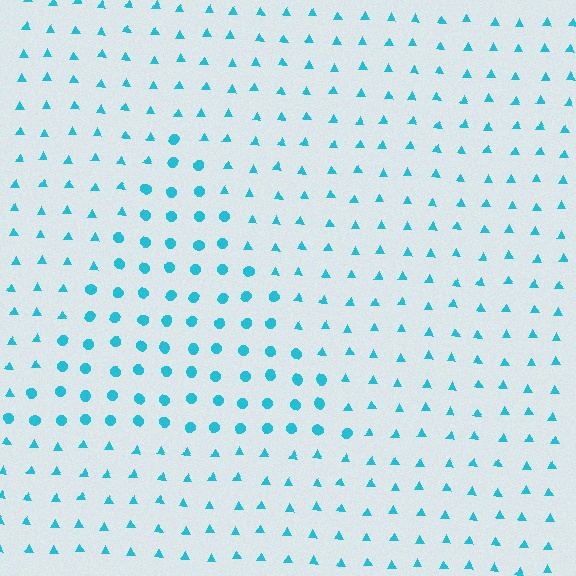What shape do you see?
I see a triangle.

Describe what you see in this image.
The image is filled with small cyan elements arranged in a uniform grid. A triangle-shaped region contains circles, while the surrounding area contains triangles. The boundary is defined purely by the change in element shape.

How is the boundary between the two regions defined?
The boundary is defined by a change in element shape: circles inside vs. triangles outside. All elements share the same color and spacing.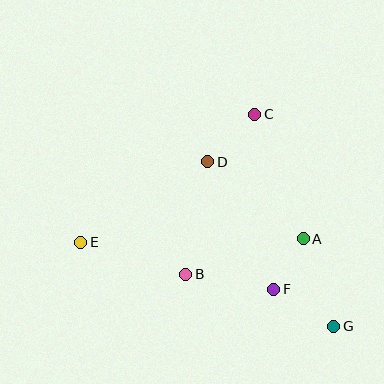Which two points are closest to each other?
Points A and F are closest to each other.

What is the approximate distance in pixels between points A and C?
The distance between A and C is approximately 133 pixels.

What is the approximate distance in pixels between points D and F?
The distance between D and F is approximately 144 pixels.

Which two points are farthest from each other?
Points E and G are farthest from each other.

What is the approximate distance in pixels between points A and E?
The distance between A and E is approximately 222 pixels.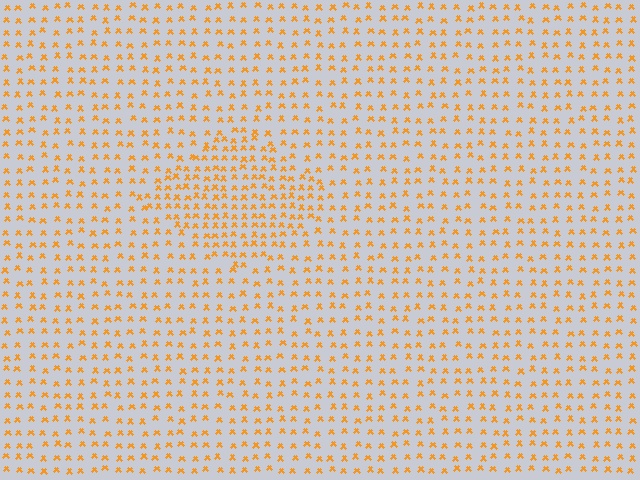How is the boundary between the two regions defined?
The boundary is defined by a change in element density (approximately 1.7x ratio). All elements are the same color, size, and shape.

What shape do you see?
I see a diamond.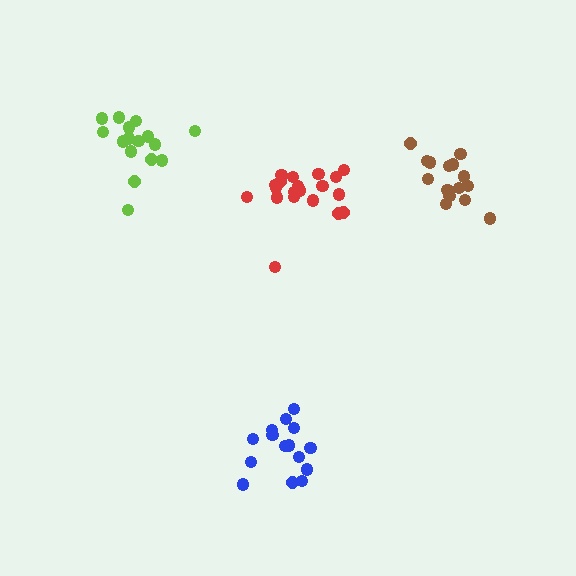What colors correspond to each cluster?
The clusters are colored: blue, brown, red, lime.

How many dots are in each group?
Group 1: 15 dots, Group 2: 15 dots, Group 3: 20 dots, Group 4: 16 dots (66 total).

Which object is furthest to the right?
The brown cluster is rightmost.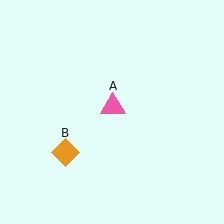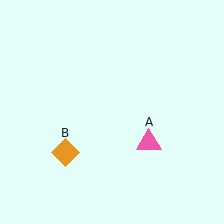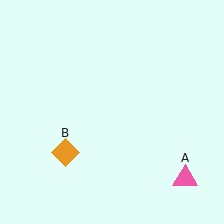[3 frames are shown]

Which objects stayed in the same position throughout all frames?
Orange diamond (object B) remained stationary.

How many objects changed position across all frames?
1 object changed position: pink triangle (object A).